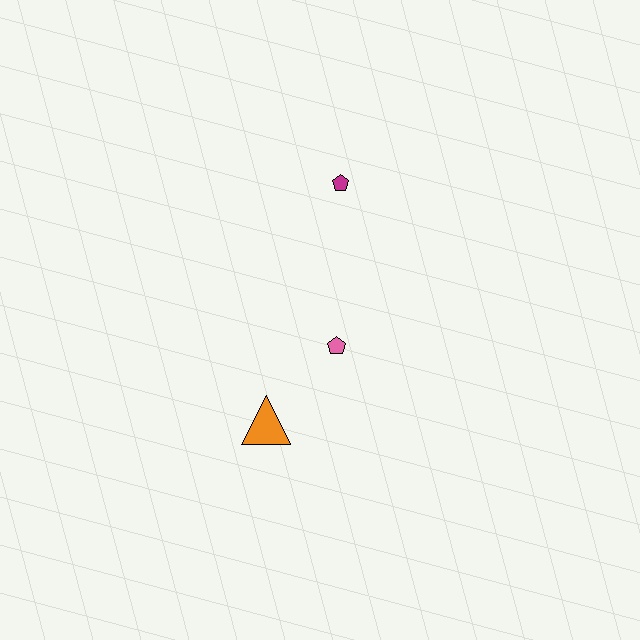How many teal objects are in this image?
There are no teal objects.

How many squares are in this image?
There are no squares.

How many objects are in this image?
There are 3 objects.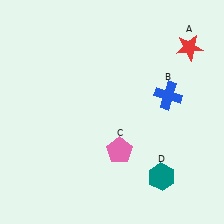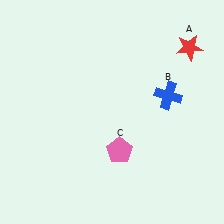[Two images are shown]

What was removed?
The teal hexagon (D) was removed in Image 2.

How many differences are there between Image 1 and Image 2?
There is 1 difference between the two images.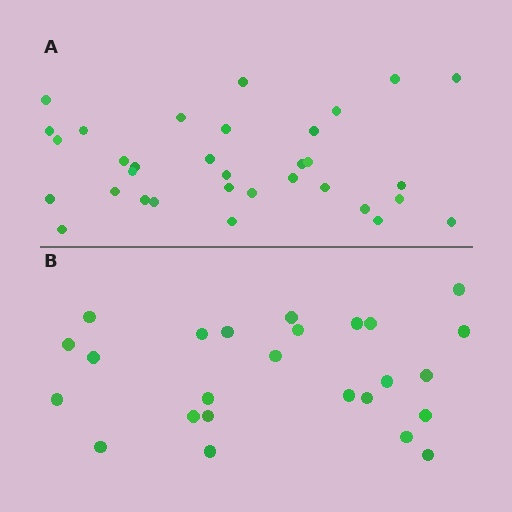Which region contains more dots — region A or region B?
Region A (the top region) has more dots.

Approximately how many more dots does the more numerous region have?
Region A has roughly 8 or so more dots than region B.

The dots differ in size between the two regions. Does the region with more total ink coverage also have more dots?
No. Region B has more total ink coverage because its dots are larger, but region A actually contains more individual dots. Total area can be misleading — the number of items is what matters here.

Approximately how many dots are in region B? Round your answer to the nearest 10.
About 20 dots. (The exact count is 25, which rounds to 20.)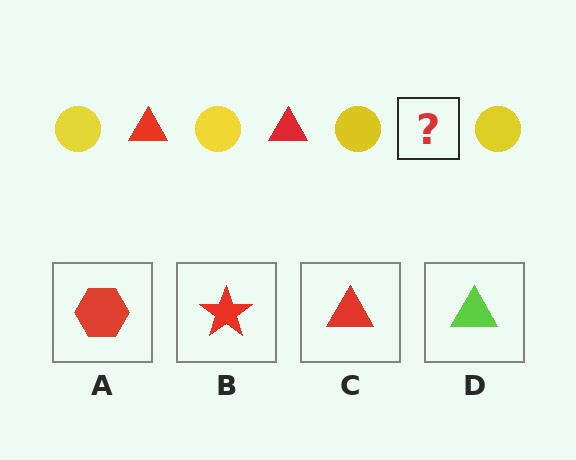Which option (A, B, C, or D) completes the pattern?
C.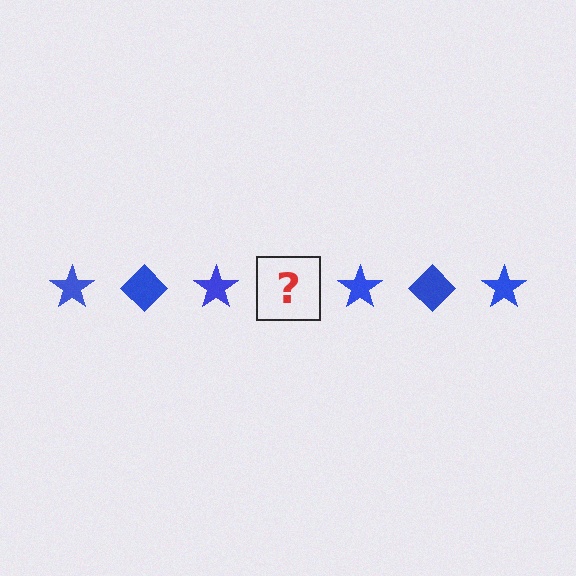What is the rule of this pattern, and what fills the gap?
The rule is that the pattern cycles through star, diamond shapes in blue. The gap should be filled with a blue diamond.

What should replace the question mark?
The question mark should be replaced with a blue diamond.